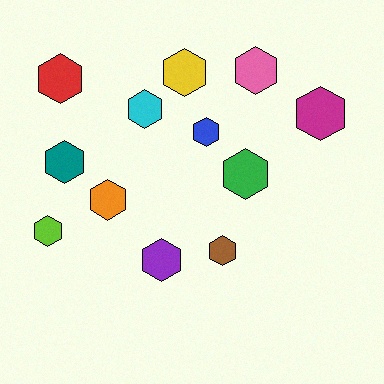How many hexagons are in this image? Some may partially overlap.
There are 12 hexagons.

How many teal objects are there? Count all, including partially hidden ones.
There is 1 teal object.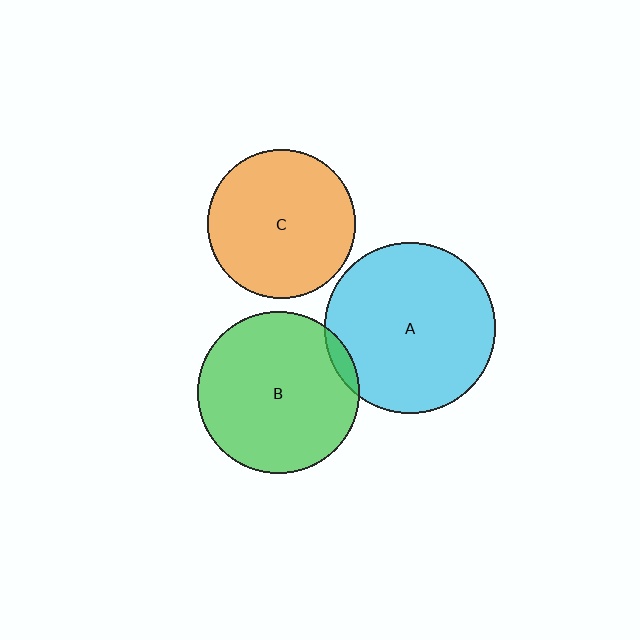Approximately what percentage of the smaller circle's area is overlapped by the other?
Approximately 5%.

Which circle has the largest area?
Circle A (cyan).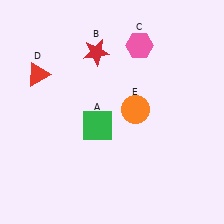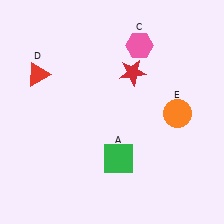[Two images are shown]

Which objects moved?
The objects that moved are: the green square (A), the red star (B), the orange circle (E).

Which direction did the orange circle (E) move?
The orange circle (E) moved right.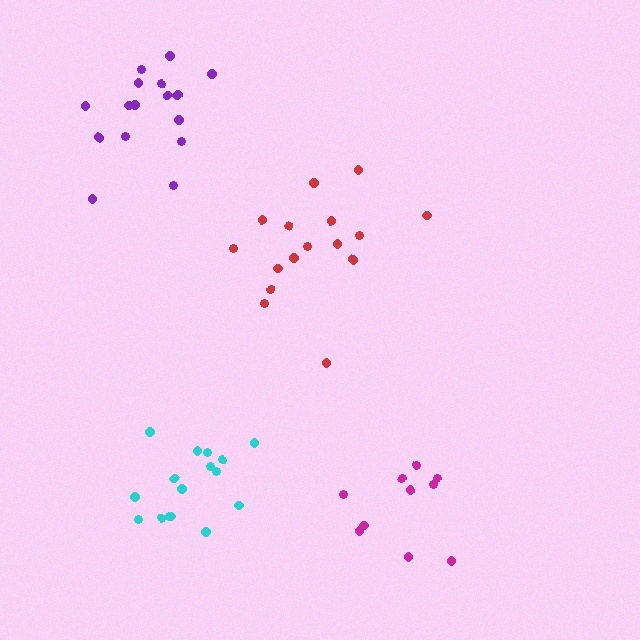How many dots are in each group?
Group 1: 16 dots, Group 2: 10 dots, Group 3: 16 dots, Group 4: 16 dots (58 total).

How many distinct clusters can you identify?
There are 4 distinct clusters.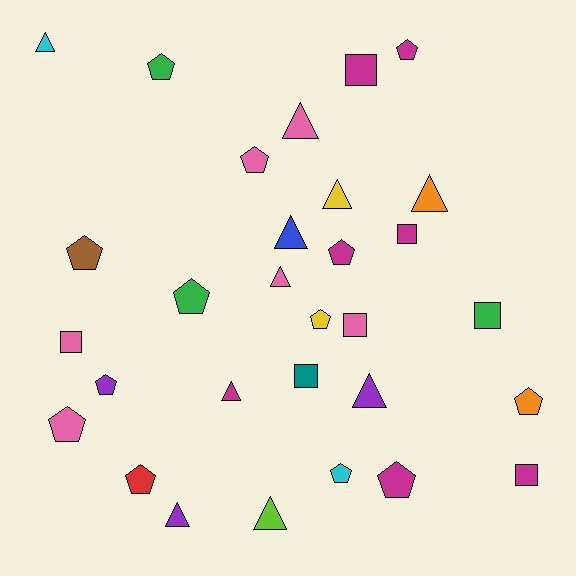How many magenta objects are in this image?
There are 7 magenta objects.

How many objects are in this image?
There are 30 objects.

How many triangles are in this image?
There are 10 triangles.